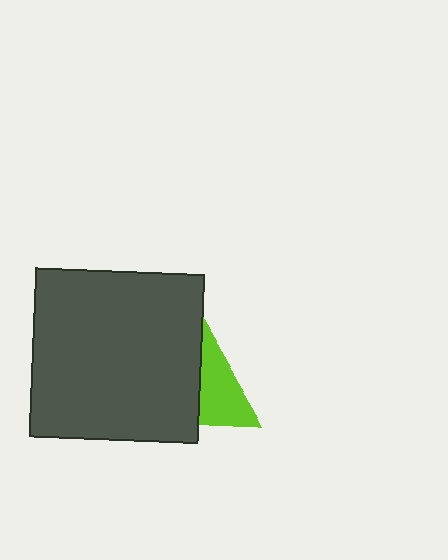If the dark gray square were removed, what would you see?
You would see the complete lime triangle.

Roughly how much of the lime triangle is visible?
About half of it is visible (roughly 46%).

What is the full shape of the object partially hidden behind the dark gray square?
The partially hidden object is a lime triangle.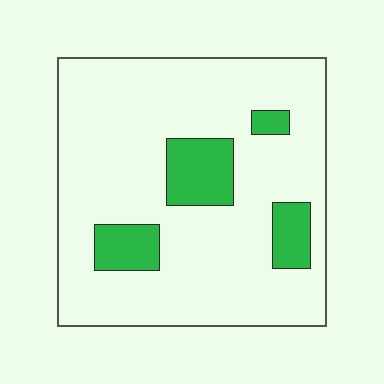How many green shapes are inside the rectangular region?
4.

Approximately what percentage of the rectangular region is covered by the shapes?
Approximately 15%.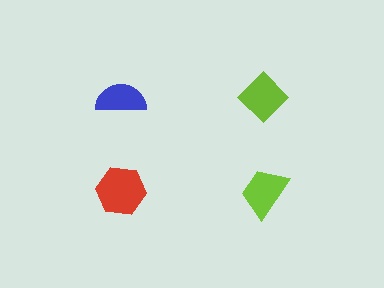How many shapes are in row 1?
2 shapes.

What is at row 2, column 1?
A red hexagon.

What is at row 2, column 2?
A lime trapezoid.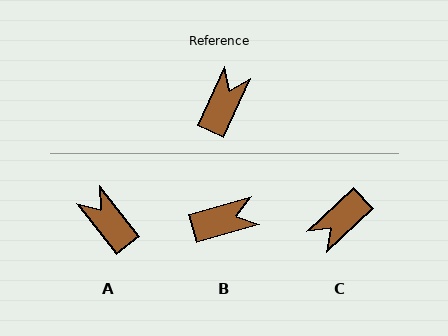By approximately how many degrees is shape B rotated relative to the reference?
Approximately 49 degrees clockwise.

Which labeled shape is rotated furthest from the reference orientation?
C, about 158 degrees away.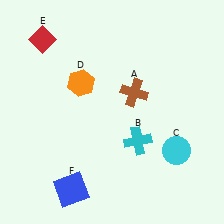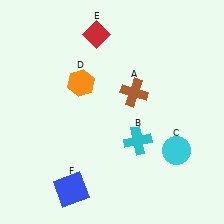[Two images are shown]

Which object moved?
The red diamond (E) moved right.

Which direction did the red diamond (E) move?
The red diamond (E) moved right.